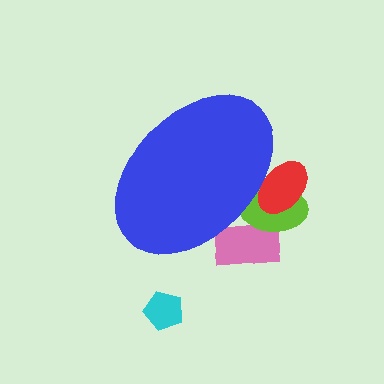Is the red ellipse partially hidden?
Yes, the red ellipse is partially hidden behind the blue ellipse.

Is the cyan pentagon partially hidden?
No, the cyan pentagon is fully visible.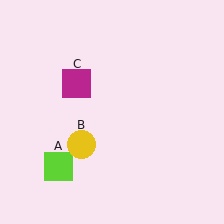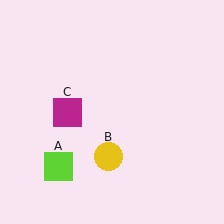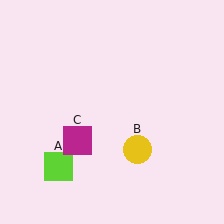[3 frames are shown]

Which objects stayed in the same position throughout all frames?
Lime square (object A) remained stationary.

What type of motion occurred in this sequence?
The yellow circle (object B), magenta square (object C) rotated counterclockwise around the center of the scene.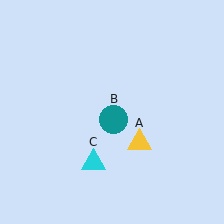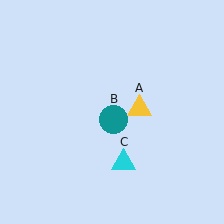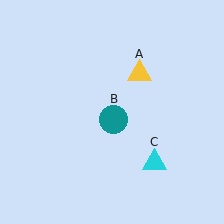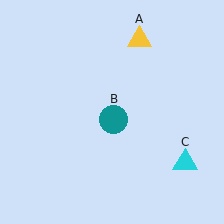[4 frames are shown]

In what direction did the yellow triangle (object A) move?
The yellow triangle (object A) moved up.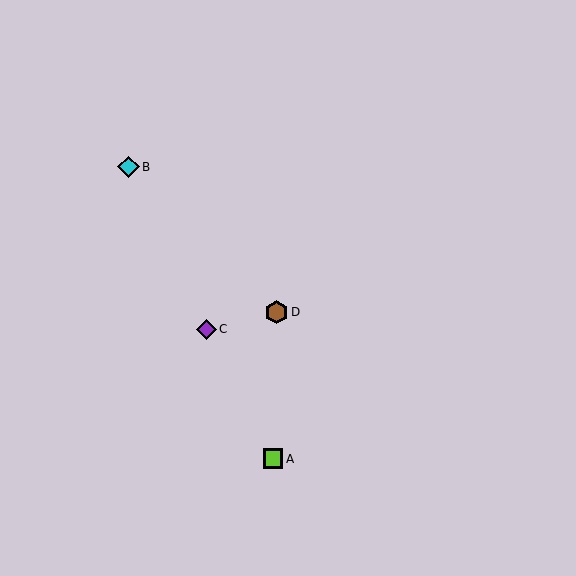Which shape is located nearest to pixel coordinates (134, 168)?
The cyan diamond (labeled B) at (129, 167) is nearest to that location.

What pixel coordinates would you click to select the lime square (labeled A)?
Click at (273, 459) to select the lime square A.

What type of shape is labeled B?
Shape B is a cyan diamond.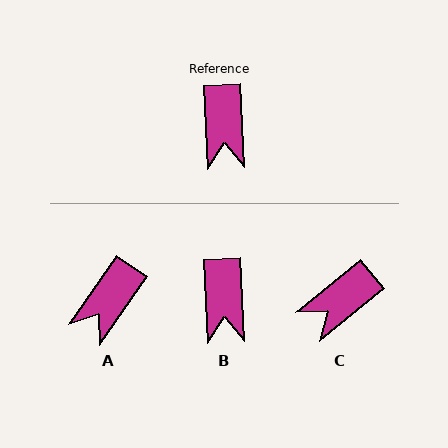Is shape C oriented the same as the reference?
No, it is off by about 54 degrees.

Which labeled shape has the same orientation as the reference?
B.